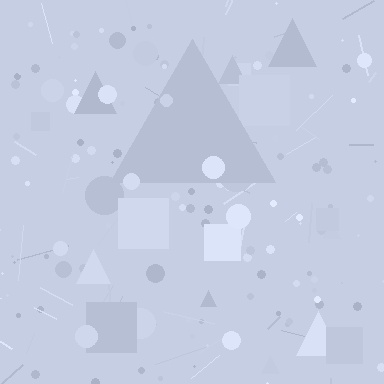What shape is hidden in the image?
A triangle is hidden in the image.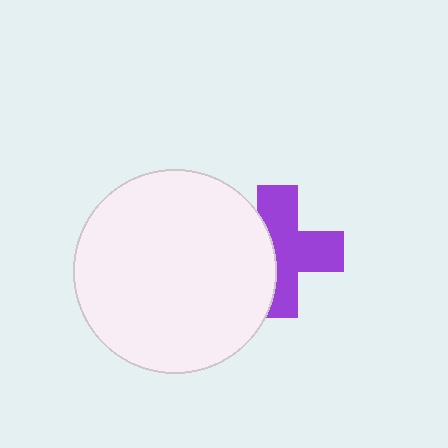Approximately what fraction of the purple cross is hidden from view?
Roughly 38% of the purple cross is hidden behind the white circle.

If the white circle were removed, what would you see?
You would see the complete purple cross.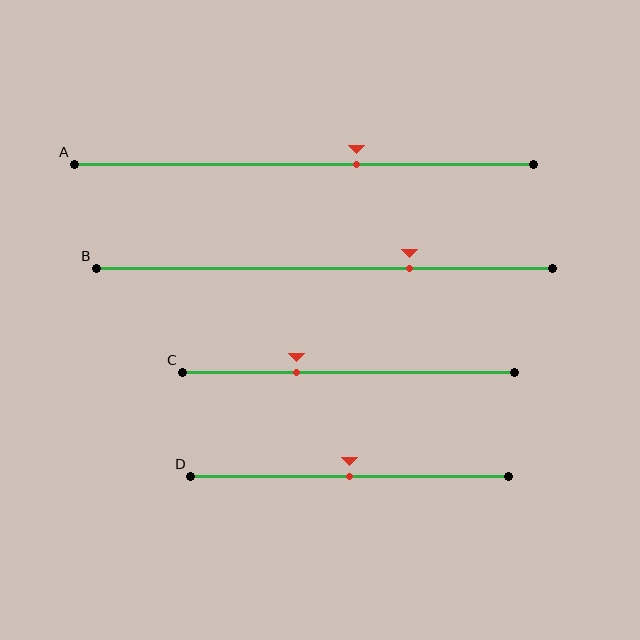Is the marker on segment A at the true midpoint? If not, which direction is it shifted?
No, the marker on segment A is shifted to the right by about 12% of the segment length.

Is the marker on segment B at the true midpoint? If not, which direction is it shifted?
No, the marker on segment B is shifted to the right by about 19% of the segment length.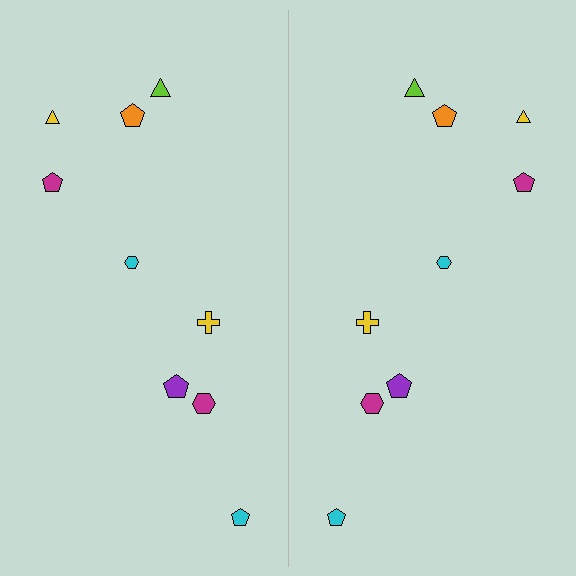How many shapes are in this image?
There are 18 shapes in this image.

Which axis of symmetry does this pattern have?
The pattern has a vertical axis of symmetry running through the center of the image.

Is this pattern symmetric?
Yes, this pattern has bilateral (reflection) symmetry.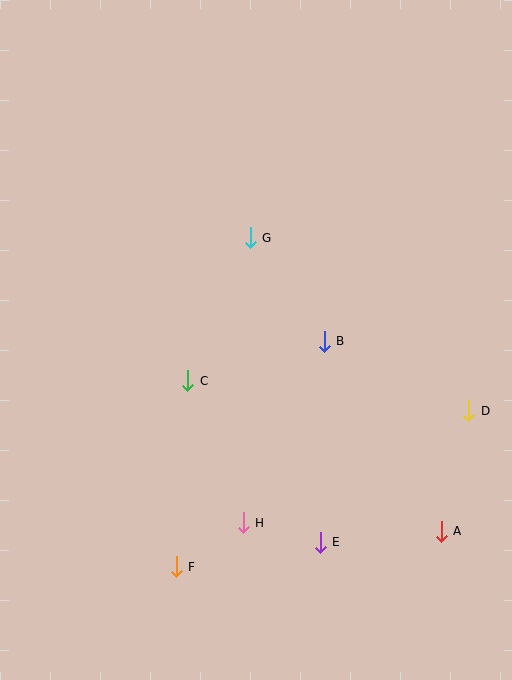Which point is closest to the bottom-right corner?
Point A is closest to the bottom-right corner.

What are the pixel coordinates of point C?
Point C is at (188, 381).